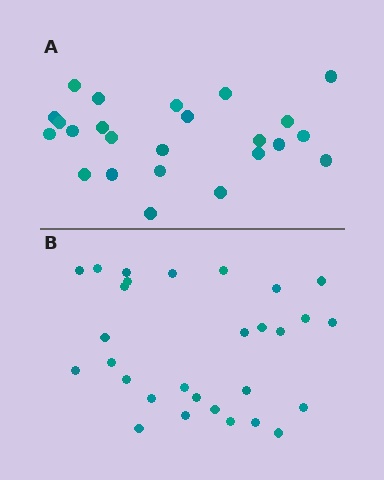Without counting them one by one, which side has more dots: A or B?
Region B (the bottom region) has more dots.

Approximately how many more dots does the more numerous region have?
Region B has about 5 more dots than region A.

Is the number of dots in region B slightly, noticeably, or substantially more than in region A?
Region B has only slightly more — the two regions are fairly close. The ratio is roughly 1.2 to 1.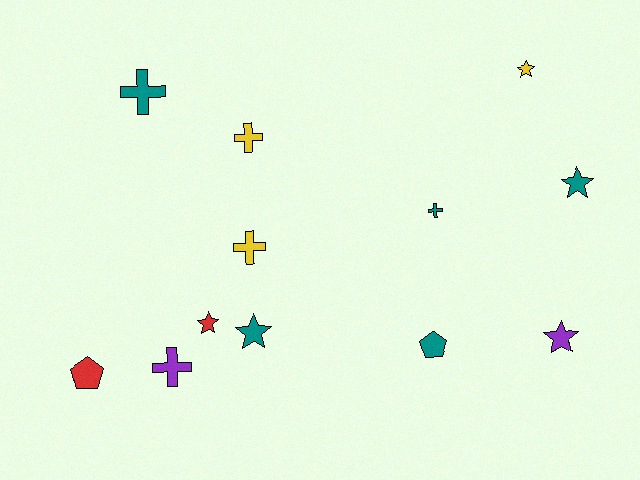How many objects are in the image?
There are 12 objects.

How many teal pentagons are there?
There is 1 teal pentagon.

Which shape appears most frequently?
Star, with 5 objects.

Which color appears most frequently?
Teal, with 5 objects.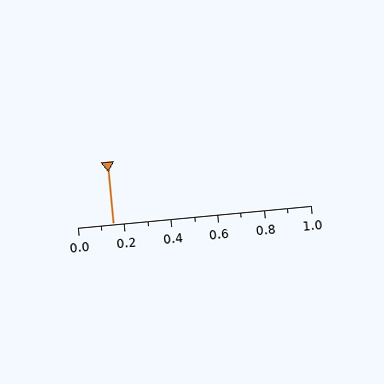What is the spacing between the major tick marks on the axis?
The major ticks are spaced 0.2 apart.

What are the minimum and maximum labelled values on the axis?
The axis runs from 0.0 to 1.0.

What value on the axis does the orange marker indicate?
The marker indicates approximately 0.15.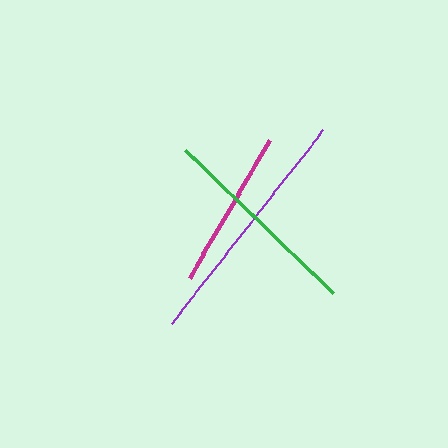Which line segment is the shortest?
The magenta line is the shortest at approximately 159 pixels.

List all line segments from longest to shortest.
From longest to shortest: purple, green, magenta.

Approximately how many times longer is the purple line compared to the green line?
The purple line is approximately 1.2 times the length of the green line.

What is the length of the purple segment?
The purple segment is approximately 247 pixels long.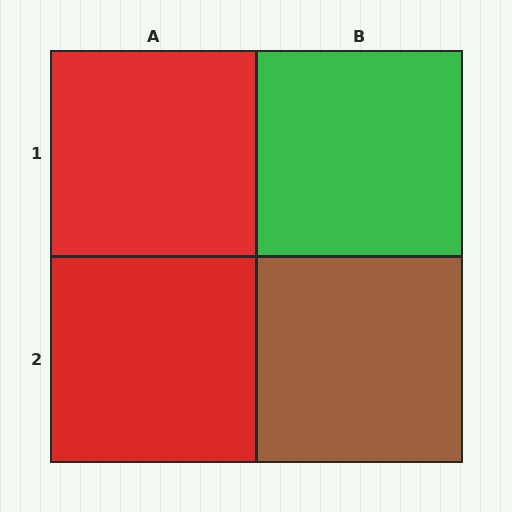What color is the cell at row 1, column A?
Red.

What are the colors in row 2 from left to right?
Red, brown.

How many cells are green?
1 cell is green.